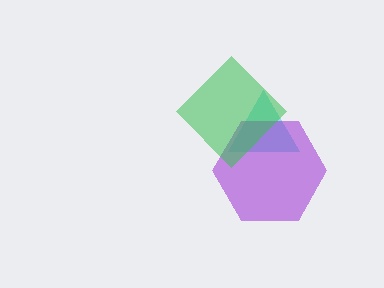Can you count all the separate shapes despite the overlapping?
Yes, there are 3 separate shapes.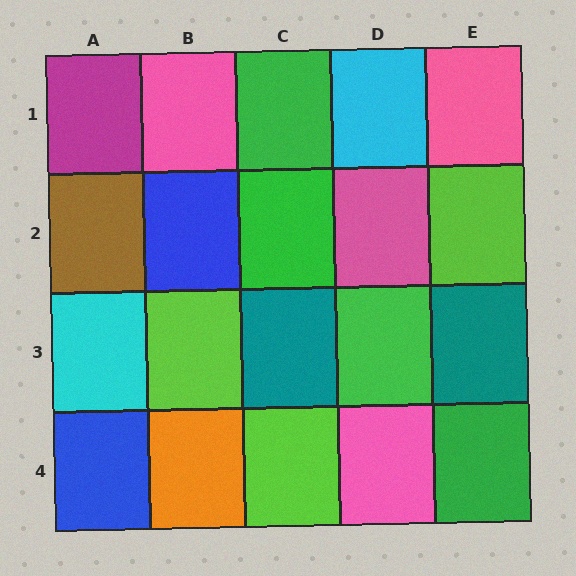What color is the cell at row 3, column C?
Teal.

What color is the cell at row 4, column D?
Pink.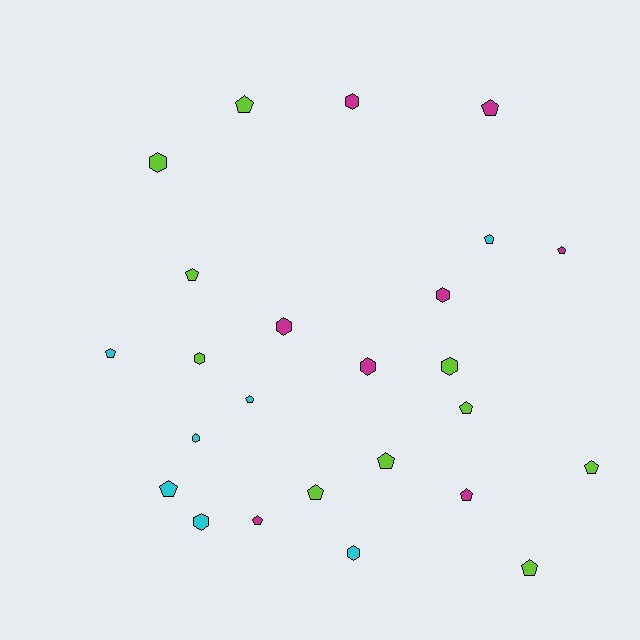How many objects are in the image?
There are 25 objects.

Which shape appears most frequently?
Pentagon, with 15 objects.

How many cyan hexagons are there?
There are 3 cyan hexagons.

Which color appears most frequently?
Lime, with 10 objects.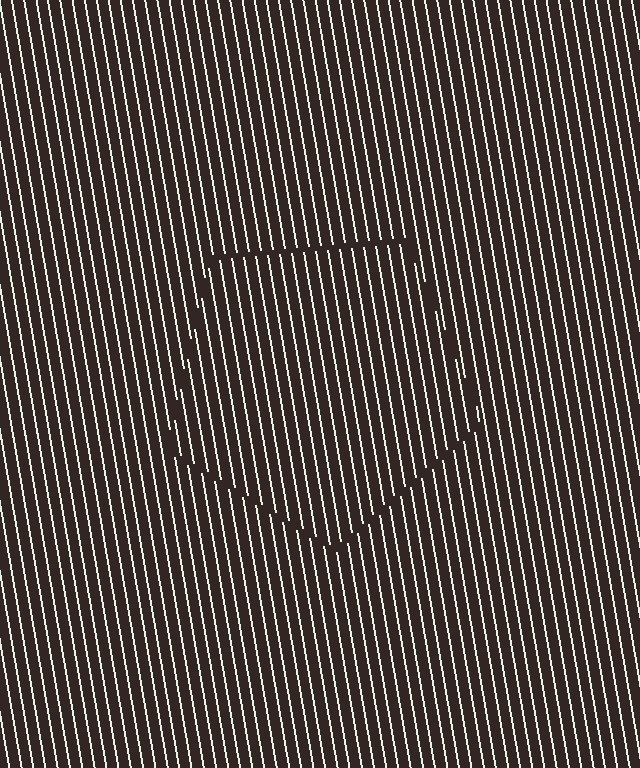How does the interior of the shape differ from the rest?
The interior of the shape contains the same grating, shifted by half a period — the contour is defined by the phase discontinuity where line-ends from the inner and outer gratings abut.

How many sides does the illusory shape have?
5 sides — the line-ends trace a pentagon.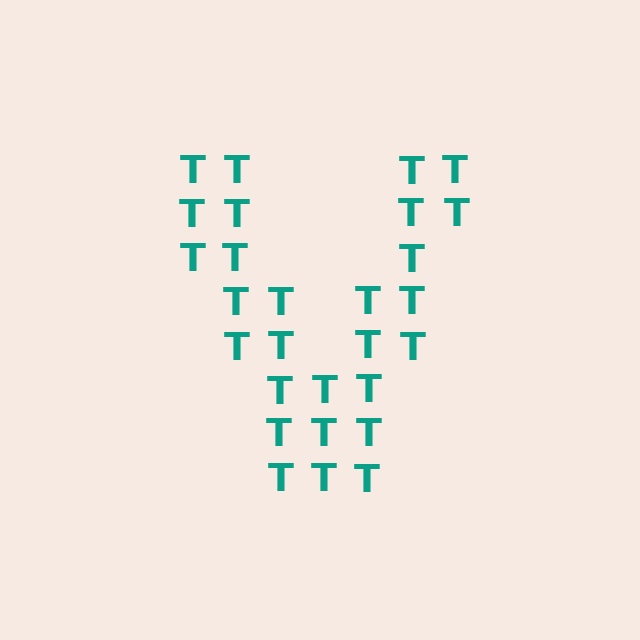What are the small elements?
The small elements are letter T's.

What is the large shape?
The large shape is the letter V.